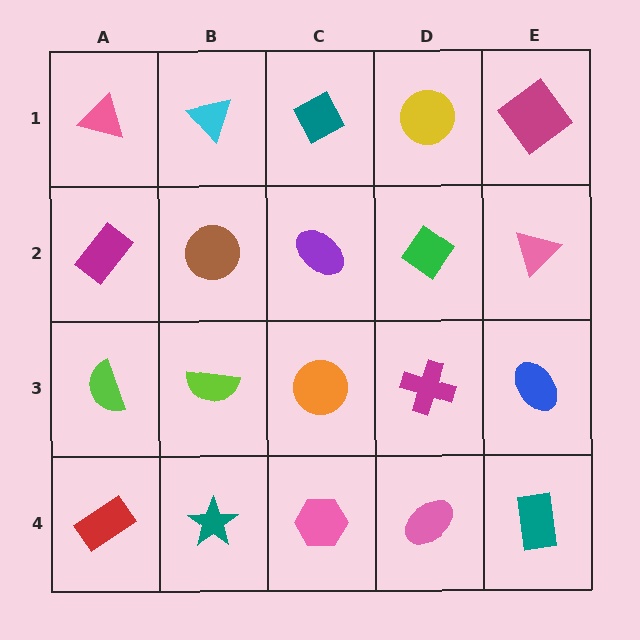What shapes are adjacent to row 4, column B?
A lime semicircle (row 3, column B), a red rectangle (row 4, column A), a pink hexagon (row 4, column C).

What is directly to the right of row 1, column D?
A magenta diamond.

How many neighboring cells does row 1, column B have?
3.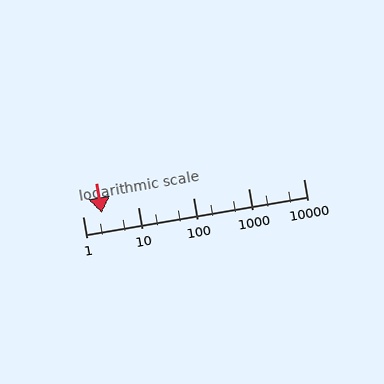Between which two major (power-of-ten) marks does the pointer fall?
The pointer is between 1 and 10.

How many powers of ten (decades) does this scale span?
The scale spans 4 decades, from 1 to 10000.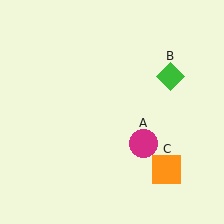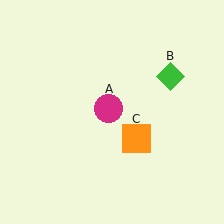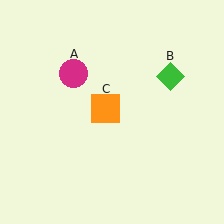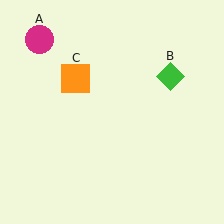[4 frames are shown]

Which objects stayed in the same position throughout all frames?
Green diamond (object B) remained stationary.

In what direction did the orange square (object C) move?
The orange square (object C) moved up and to the left.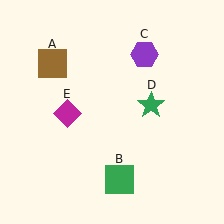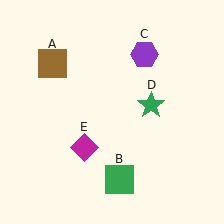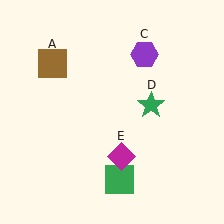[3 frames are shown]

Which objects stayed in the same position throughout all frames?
Brown square (object A) and green square (object B) and purple hexagon (object C) and green star (object D) remained stationary.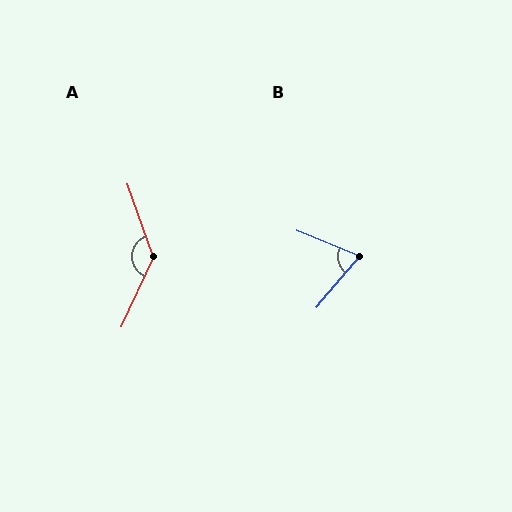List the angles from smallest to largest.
B (72°), A (136°).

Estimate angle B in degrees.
Approximately 72 degrees.